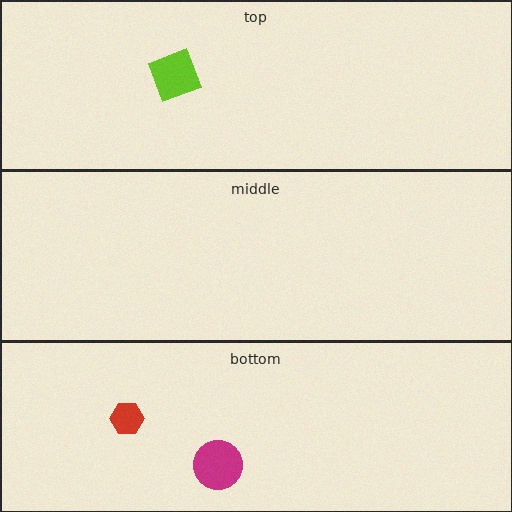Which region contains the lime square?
The top region.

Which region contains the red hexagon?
The bottom region.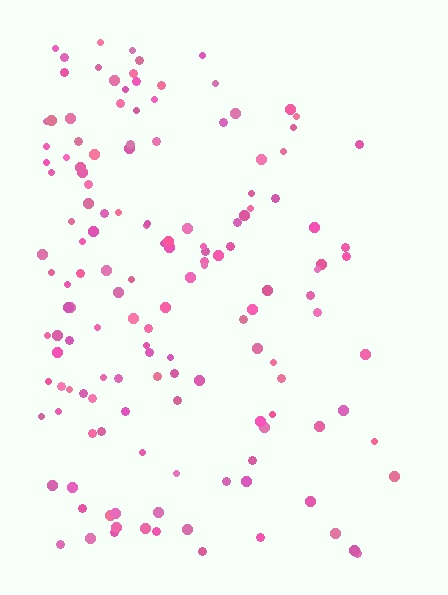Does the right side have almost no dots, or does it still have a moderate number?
Still a moderate number, just noticeably fewer than the left.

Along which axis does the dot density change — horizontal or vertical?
Horizontal.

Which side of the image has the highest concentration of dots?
The left.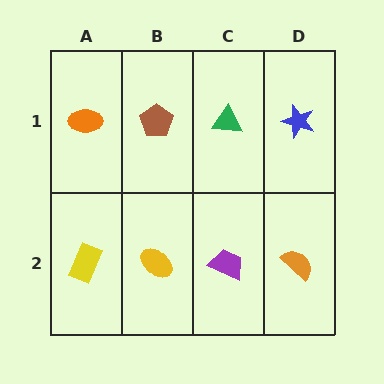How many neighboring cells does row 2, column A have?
2.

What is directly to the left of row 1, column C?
A brown pentagon.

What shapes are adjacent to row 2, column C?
A green triangle (row 1, column C), a yellow ellipse (row 2, column B), an orange semicircle (row 2, column D).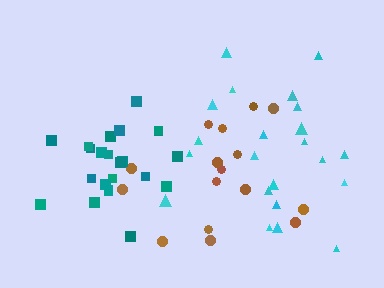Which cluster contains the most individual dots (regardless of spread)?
Teal (23).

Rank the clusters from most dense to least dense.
teal, cyan, brown.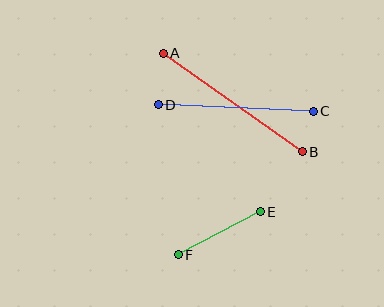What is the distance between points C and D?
The distance is approximately 155 pixels.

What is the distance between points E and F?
The distance is approximately 93 pixels.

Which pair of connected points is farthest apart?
Points A and B are farthest apart.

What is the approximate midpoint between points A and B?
The midpoint is at approximately (233, 103) pixels.